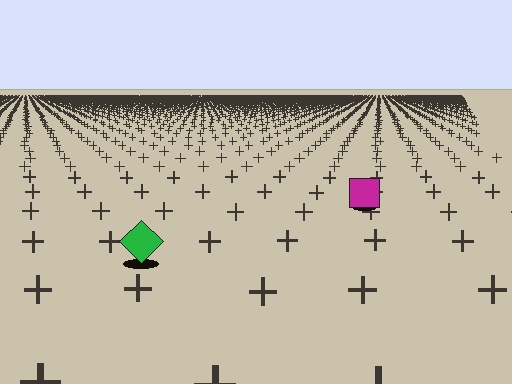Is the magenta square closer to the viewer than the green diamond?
No. The green diamond is closer — you can tell from the texture gradient: the ground texture is coarser near it.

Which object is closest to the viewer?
The green diamond is closest. The texture marks near it are larger and more spread out.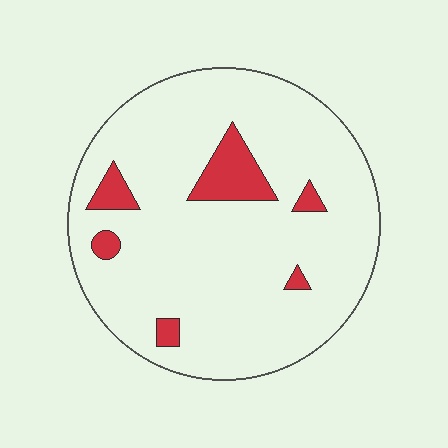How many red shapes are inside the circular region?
6.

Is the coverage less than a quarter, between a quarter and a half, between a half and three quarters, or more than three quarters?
Less than a quarter.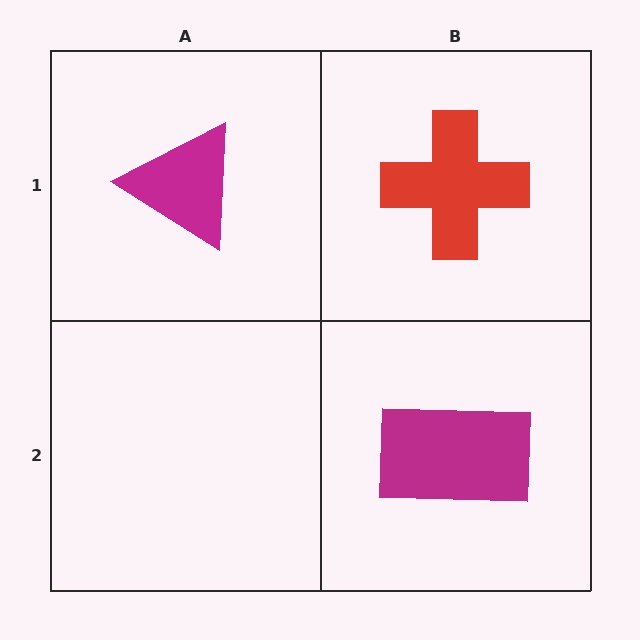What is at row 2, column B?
A magenta rectangle.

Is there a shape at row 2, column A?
No, that cell is empty.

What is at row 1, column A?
A magenta triangle.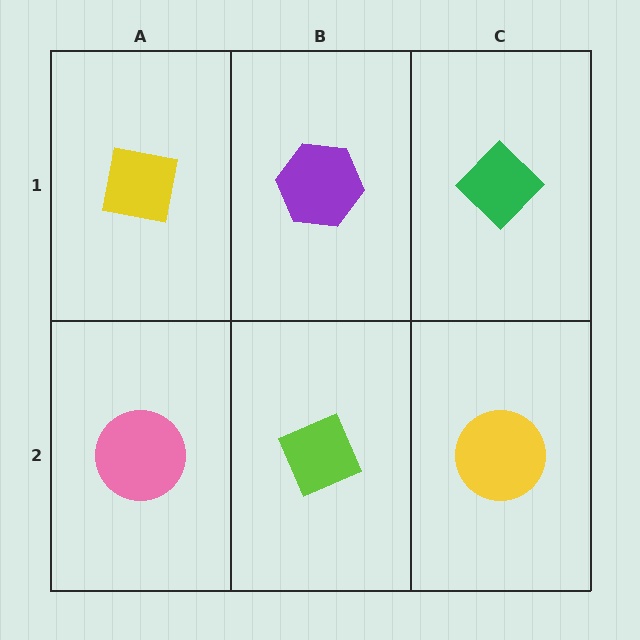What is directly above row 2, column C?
A green diamond.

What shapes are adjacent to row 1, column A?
A pink circle (row 2, column A), a purple hexagon (row 1, column B).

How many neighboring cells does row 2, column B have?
3.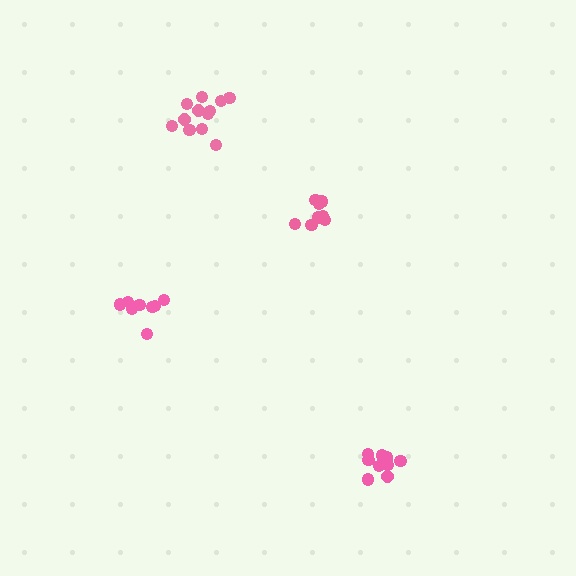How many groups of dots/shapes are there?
There are 4 groups.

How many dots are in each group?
Group 1: 12 dots, Group 2: 8 dots, Group 3: 10 dots, Group 4: 8 dots (38 total).